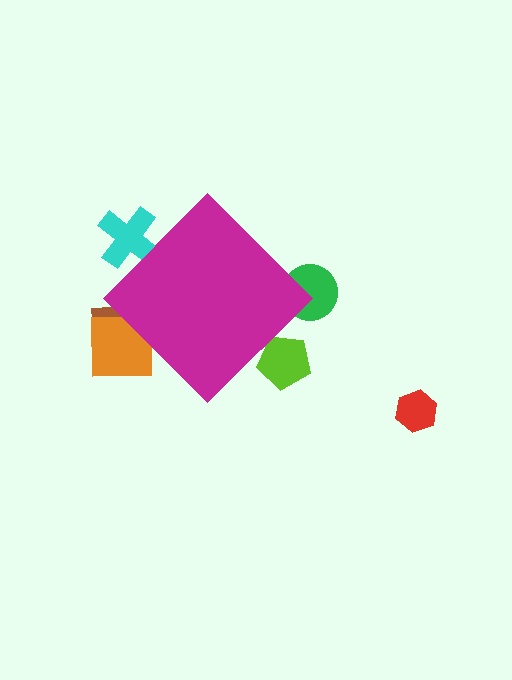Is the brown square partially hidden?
Yes, the brown square is partially hidden behind the magenta diamond.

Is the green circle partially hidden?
Yes, the green circle is partially hidden behind the magenta diamond.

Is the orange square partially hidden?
Yes, the orange square is partially hidden behind the magenta diamond.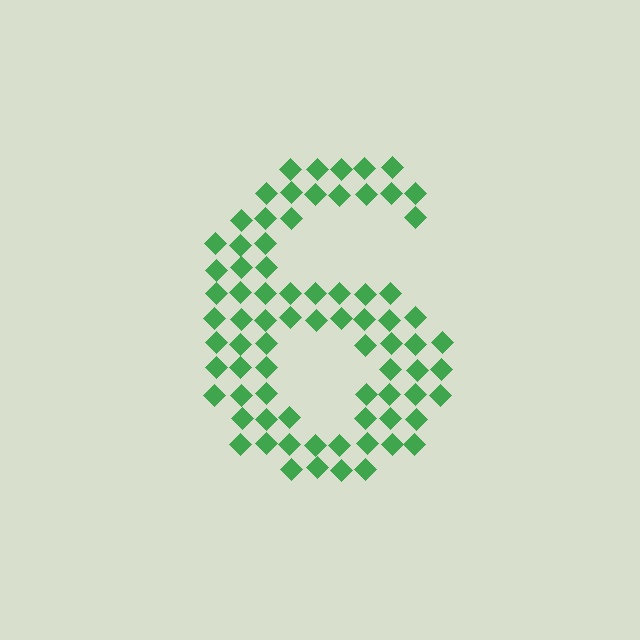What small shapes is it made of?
It is made of small diamonds.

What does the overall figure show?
The overall figure shows the digit 6.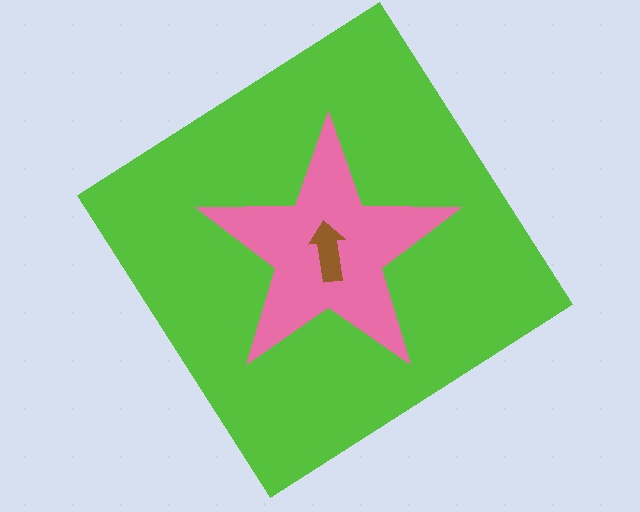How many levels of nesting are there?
3.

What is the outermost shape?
The lime diamond.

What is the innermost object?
The brown arrow.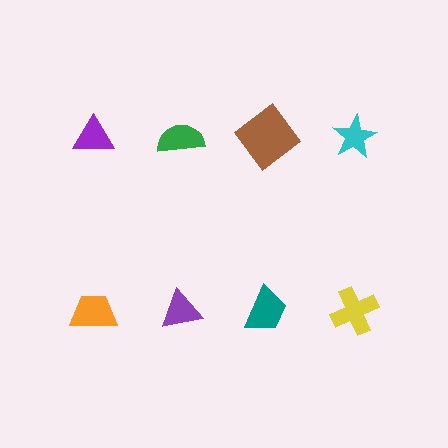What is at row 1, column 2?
A green semicircle.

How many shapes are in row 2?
4 shapes.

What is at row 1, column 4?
A cyan star.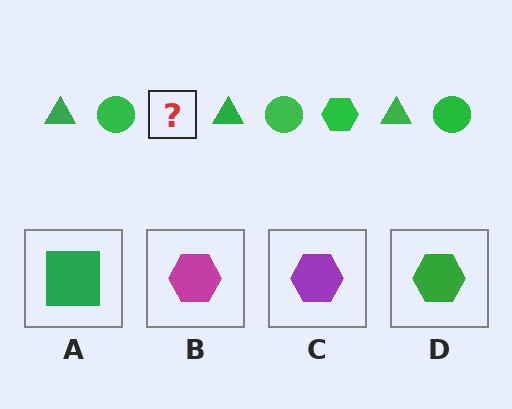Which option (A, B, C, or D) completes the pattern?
D.